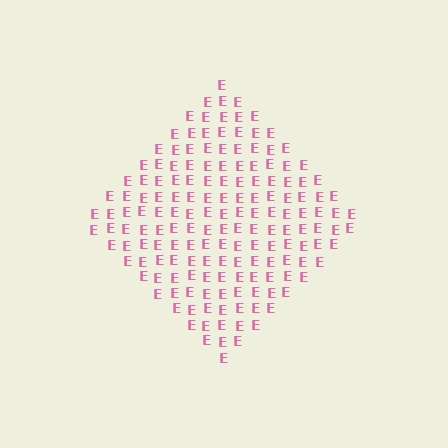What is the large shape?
The large shape is a diamond.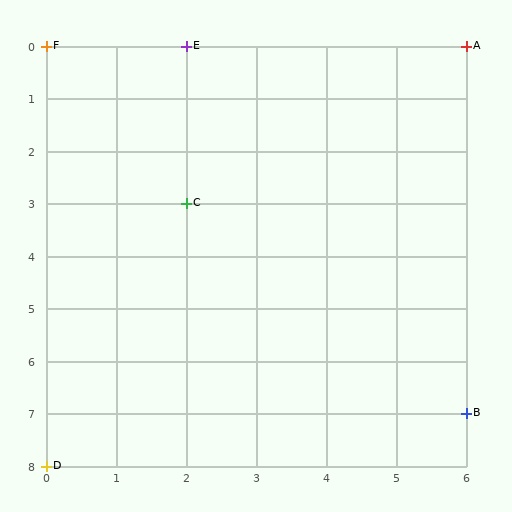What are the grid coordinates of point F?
Point F is at grid coordinates (0, 0).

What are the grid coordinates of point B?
Point B is at grid coordinates (6, 7).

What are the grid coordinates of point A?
Point A is at grid coordinates (6, 0).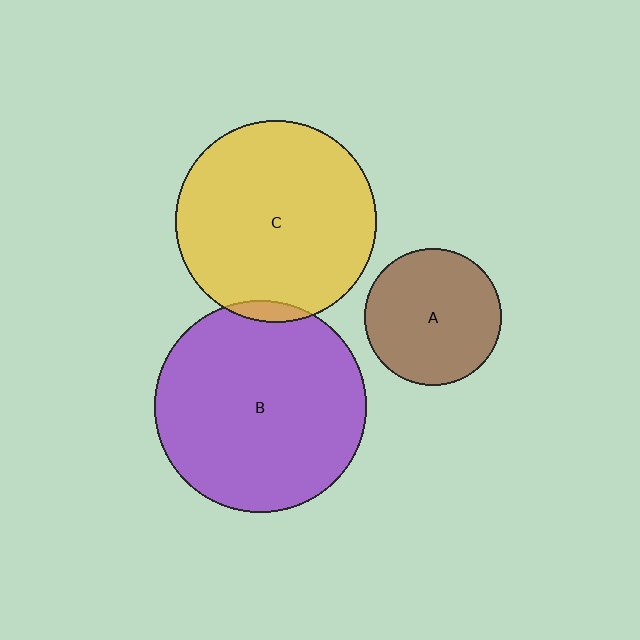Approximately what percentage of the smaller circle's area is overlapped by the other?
Approximately 5%.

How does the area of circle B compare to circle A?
Approximately 2.4 times.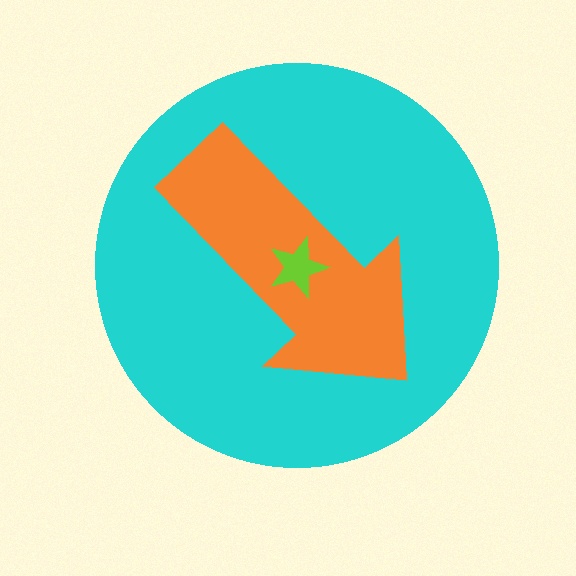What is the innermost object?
The lime star.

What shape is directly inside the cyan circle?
The orange arrow.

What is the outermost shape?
The cyan circle.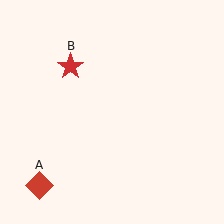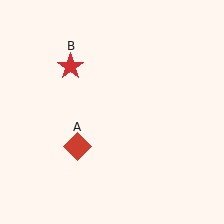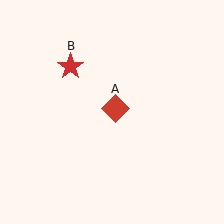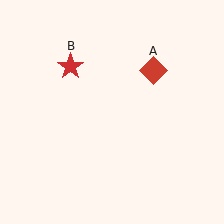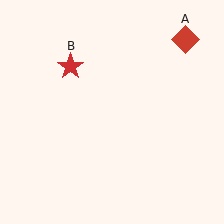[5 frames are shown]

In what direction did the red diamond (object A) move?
The red diamond (object A) moved up and to the right.